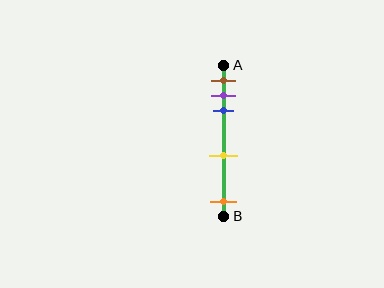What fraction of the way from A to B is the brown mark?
The brown mark is approximately 10% (0.1) of the way from A to B.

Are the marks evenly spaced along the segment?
No, the marks are not evenly spaced.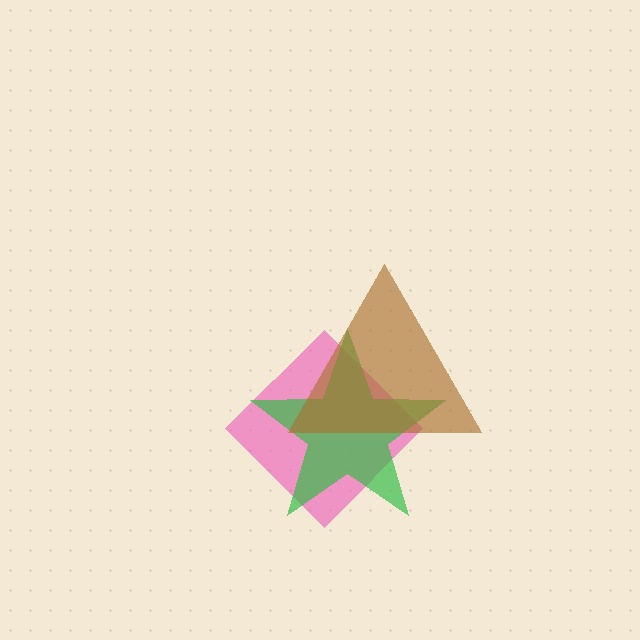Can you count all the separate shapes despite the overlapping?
Yes, there are 3 separate shapes.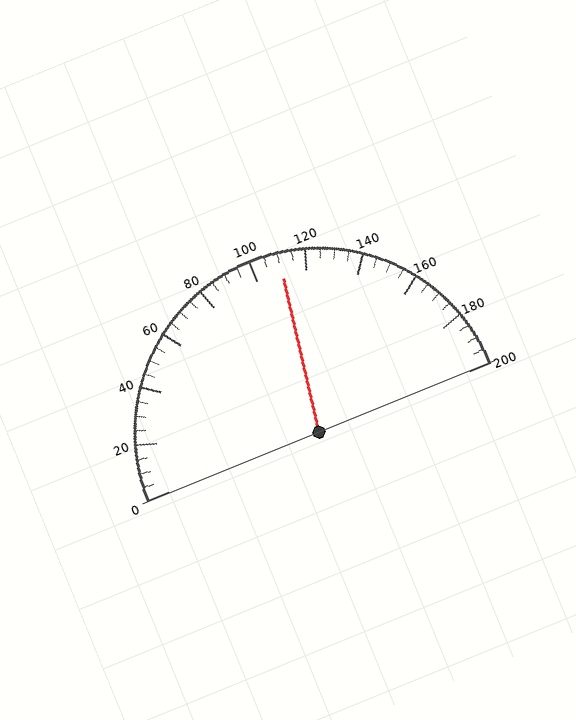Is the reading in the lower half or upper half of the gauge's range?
The reading is in the upper half of the range (0 to 200).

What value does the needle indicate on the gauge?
The needle indicates approximately 110.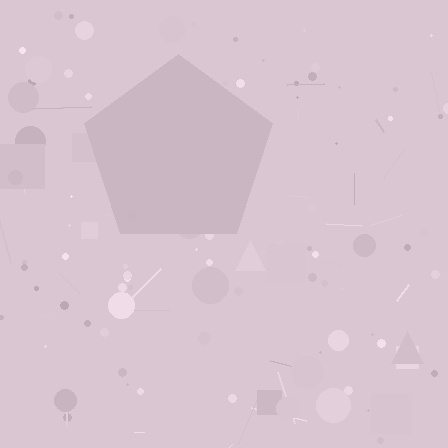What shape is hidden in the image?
A pentagon is hidden in the image.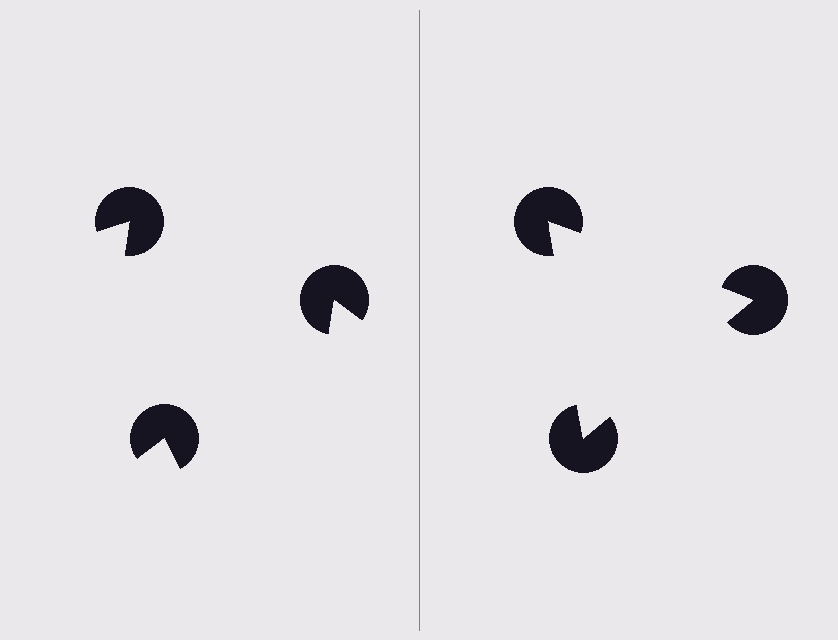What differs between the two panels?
The pac-man discs are positioned identically on both sides; only the wedge orientations differ. On the right they align to a triangle; on the left they are misaligned.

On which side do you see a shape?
An illusory triangle appears on the right side. On the left side the wedge cuts are rotated, so no coherent shape forms.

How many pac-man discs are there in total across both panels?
6 — 3 on each side.